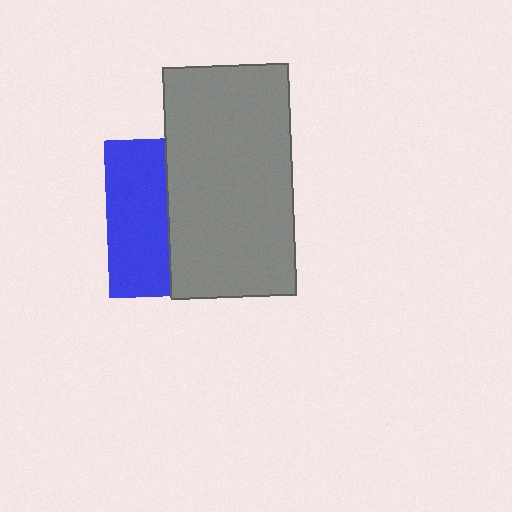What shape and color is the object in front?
The object in front is a gray rectangle.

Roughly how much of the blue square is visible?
A small part of it is visible (roughly 39%).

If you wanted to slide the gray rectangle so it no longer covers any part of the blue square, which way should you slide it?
Slide it right — that is the most direct way to separate the two shapes.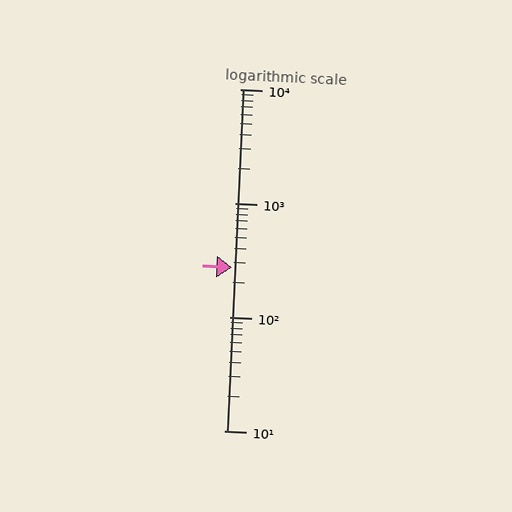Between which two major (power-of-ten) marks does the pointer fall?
The pointer is between 100 and 1000.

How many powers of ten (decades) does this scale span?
The scale spans 3 decades, from 10 to 10000.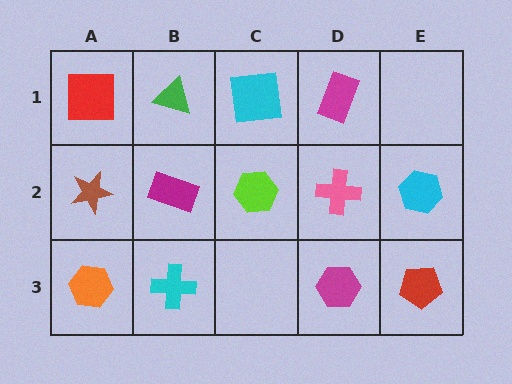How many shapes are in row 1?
4 shapes.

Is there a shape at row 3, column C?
No, that cell is empty.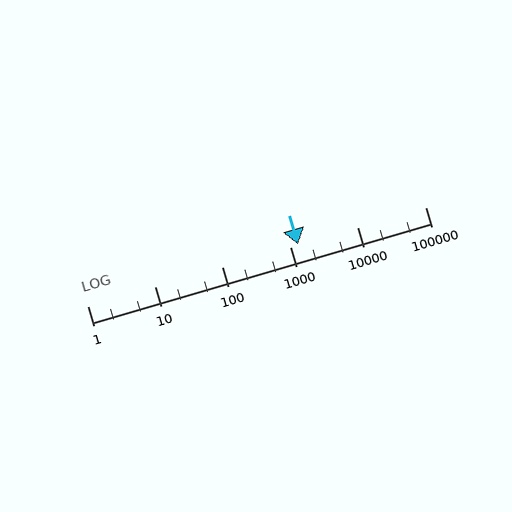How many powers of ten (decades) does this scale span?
The scale spans 5 decades, from 1 to 100000.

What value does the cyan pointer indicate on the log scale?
The pointer indicates approximately 1300.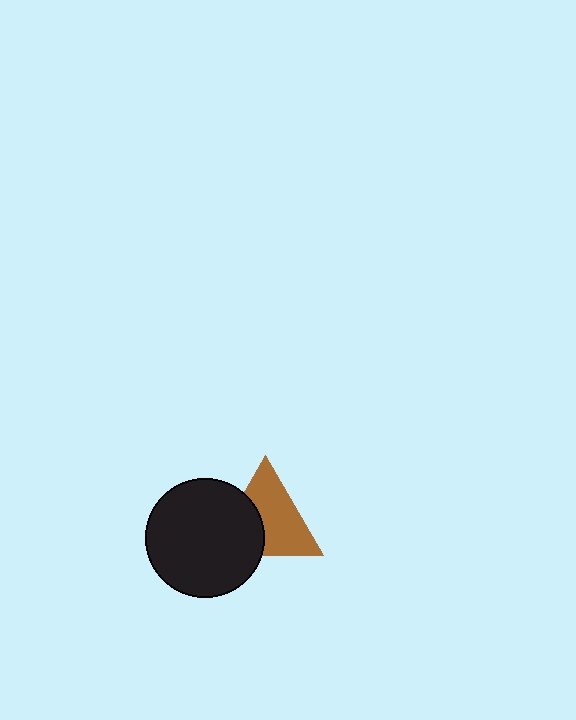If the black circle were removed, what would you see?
You would see the complete brown triangle.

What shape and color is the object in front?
The object in front is a black circle.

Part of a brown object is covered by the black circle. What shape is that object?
It is a triangle.